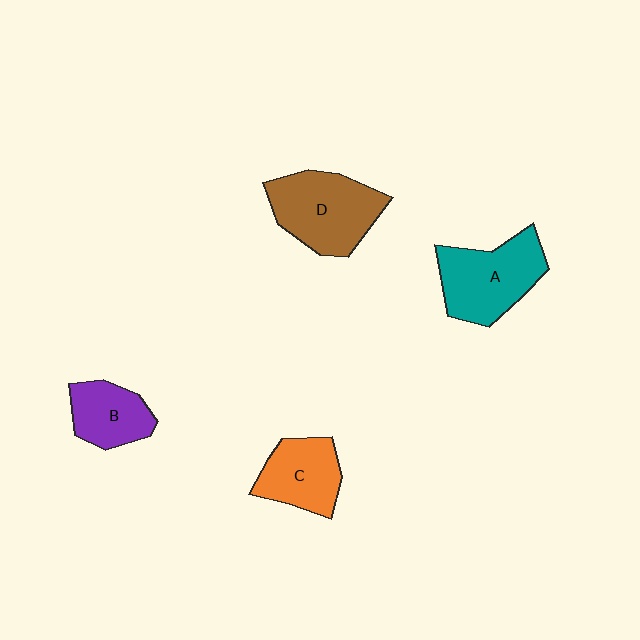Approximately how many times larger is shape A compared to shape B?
Approximately 1.6 times.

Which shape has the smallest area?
Shape B (purple).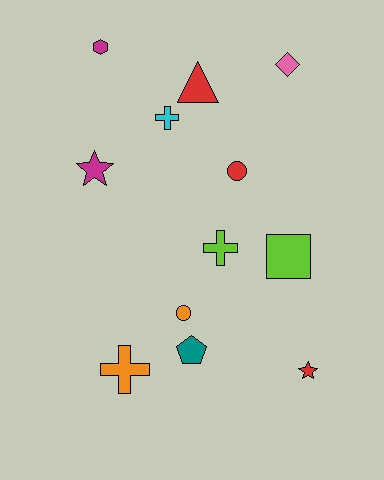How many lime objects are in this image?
There are 2 lime objects.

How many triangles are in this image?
There is 1 triangle.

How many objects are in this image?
There are 12 objects.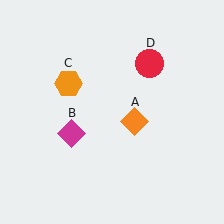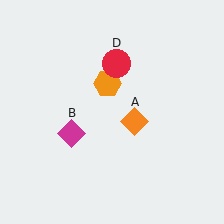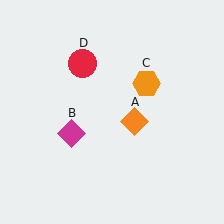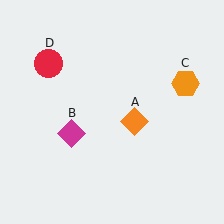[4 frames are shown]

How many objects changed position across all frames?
2 objects changed position: orange hexagon (object C), red circle (object D).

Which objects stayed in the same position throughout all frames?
Orange diamond (object A) and magenta diamond (object B) remained stationary.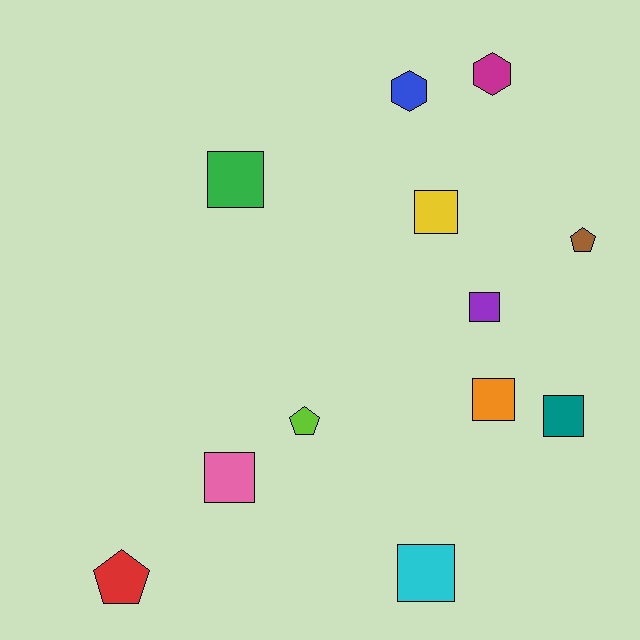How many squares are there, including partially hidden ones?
There are 7 squares.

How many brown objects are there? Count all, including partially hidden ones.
There is 1 brown object.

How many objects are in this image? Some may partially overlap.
There are 12 objects.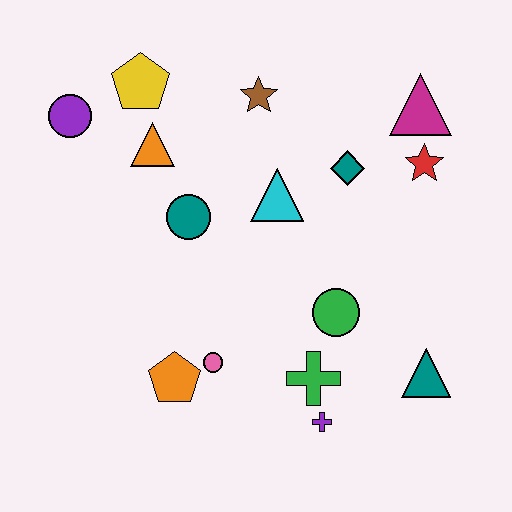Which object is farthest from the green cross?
The purple circle is farthest from the green cross.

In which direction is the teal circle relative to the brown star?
The teal circle is below the brown star.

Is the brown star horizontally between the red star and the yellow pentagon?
Yes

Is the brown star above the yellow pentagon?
No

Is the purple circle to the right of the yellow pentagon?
No